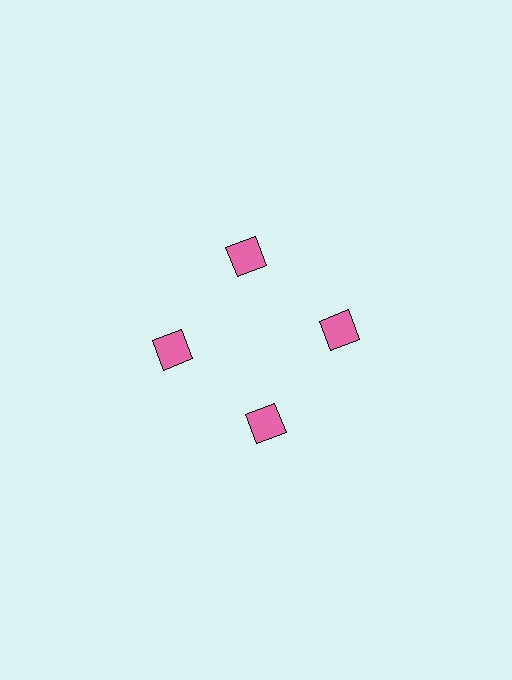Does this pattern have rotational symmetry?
Yes, this pattern has 4-fold rotational symmetry. It looks the same after rotating 90 degrees around the center.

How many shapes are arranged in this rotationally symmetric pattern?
There are 4 shapes, arranged in 4 groups of 1.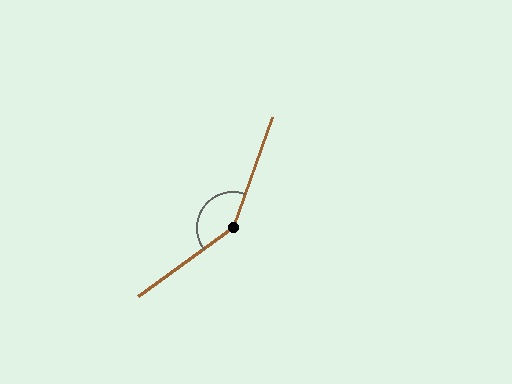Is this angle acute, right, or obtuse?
It is obtuse.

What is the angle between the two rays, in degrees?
Approximately 145 degrees.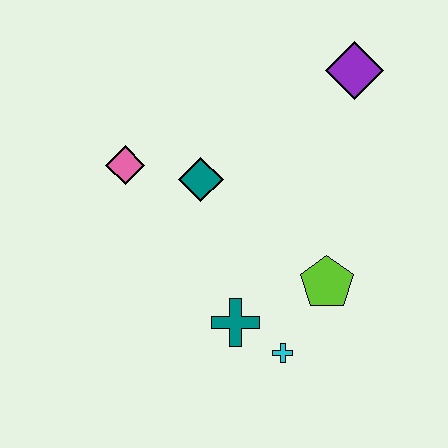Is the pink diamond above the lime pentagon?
Yes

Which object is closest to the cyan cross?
The teal cross is closest to the cyan cross.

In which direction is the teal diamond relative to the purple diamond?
The teal diamond is to the left of the purple diamond.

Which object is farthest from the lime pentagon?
The pink diamond is farthest from the lime pentagon.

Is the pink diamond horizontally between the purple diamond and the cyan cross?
No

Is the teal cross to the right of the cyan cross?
No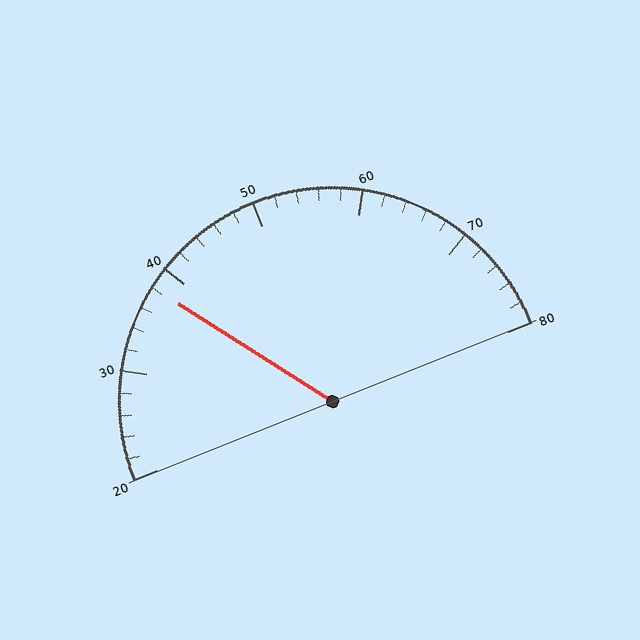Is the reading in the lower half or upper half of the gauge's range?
The reading is in the lower half of the range (20 to 80).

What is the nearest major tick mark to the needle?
The nearest major tick mark is 40.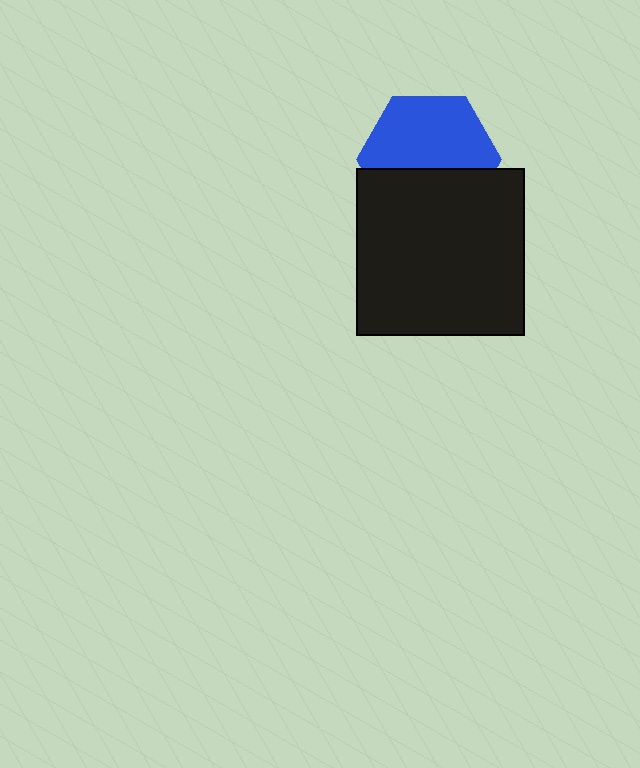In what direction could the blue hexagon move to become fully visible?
The blue hexagon could move up. That would shift it out from behind the black square entirely.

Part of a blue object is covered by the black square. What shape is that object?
It is a hexagon.